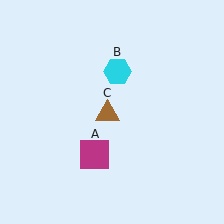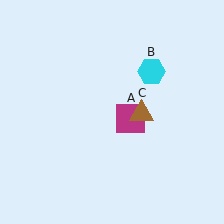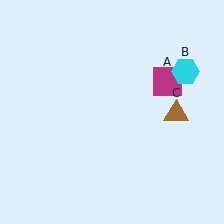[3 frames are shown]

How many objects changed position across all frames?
3 objects changed position: magenta square (object A), cyan hexagon (object B), brown triangle (object C).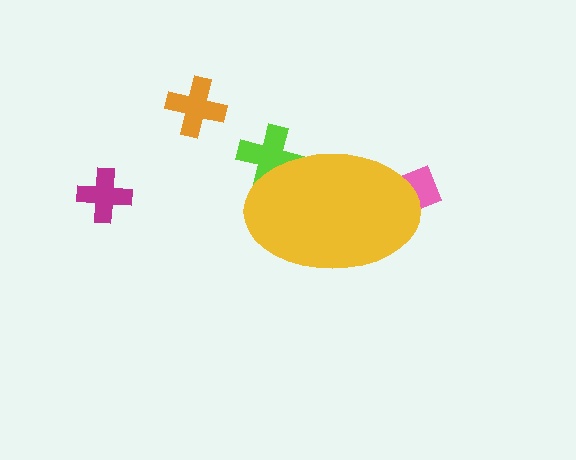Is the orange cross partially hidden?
No, the orange cross is fully visible.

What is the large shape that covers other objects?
A yellow ellipse.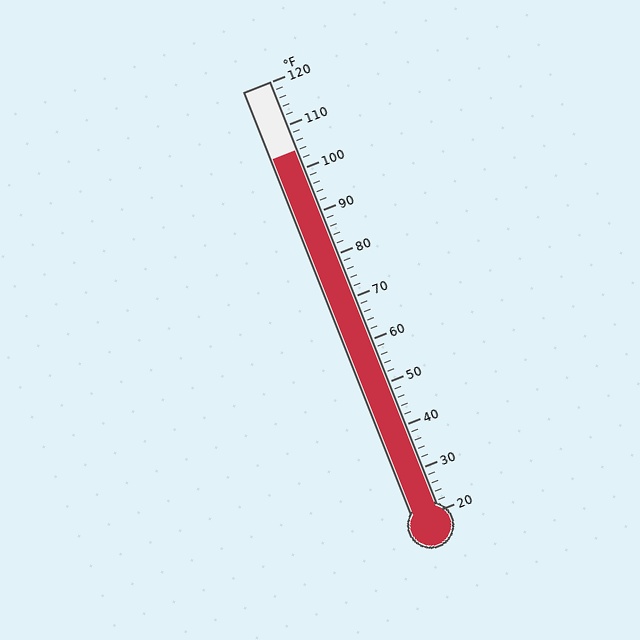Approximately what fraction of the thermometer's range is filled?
The thermometer is filled to approximately 85% of its range.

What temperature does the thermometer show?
The thermometer shows approximately 104°F.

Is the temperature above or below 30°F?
The temperature is above 30°F.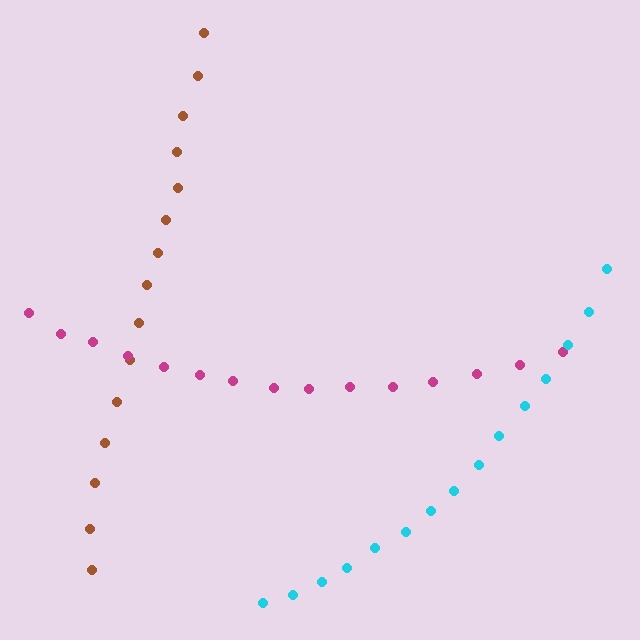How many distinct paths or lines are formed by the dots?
There are 3 distinct paths.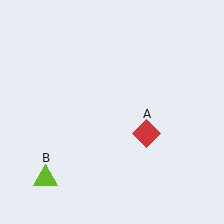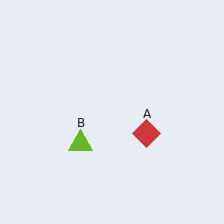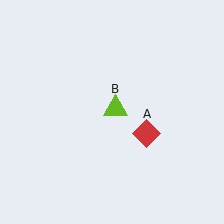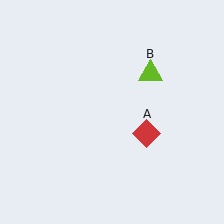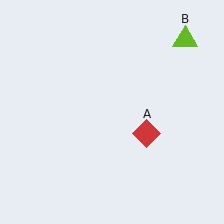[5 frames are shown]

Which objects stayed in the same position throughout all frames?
Red diamond (object A) remained stationary.